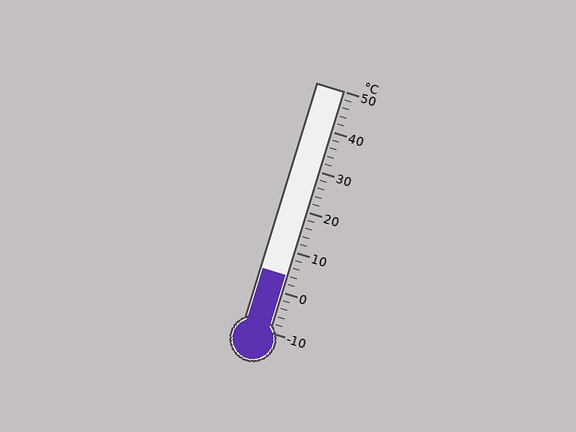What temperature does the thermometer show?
The thermometer shows approximately 4°C.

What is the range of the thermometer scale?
The thermometer scale ranges from -10°C to 50°C.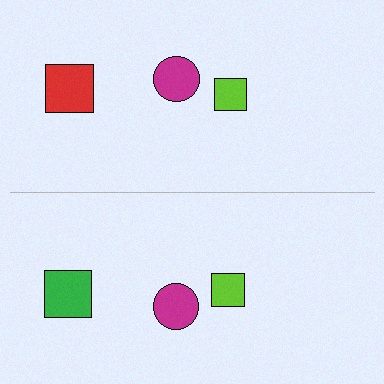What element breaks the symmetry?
The green square on the bottom side breaks the symmetry — its mirror counterpart is red.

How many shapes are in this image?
There are 6 shapes in this image.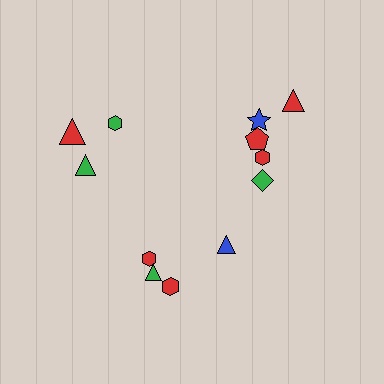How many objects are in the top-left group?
There are 3 objects.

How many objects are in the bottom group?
There are 4 objects.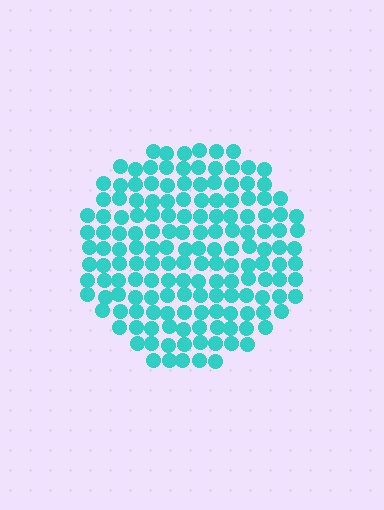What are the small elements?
The small elements are circles.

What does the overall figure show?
The overall figure shows a circle.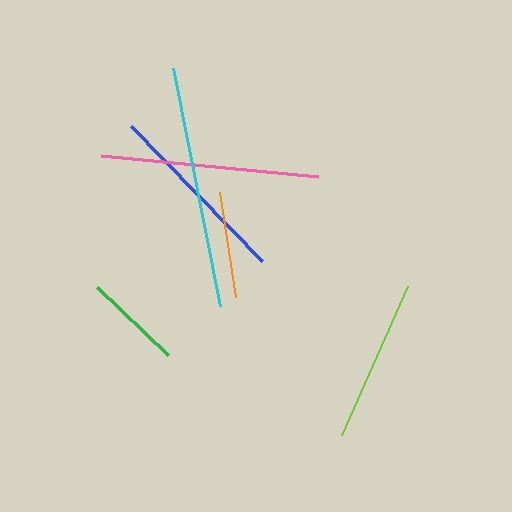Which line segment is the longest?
The cyan line is the longest at approximately 243 pixels.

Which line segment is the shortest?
The green line is the shortest at approximately 98 pixels.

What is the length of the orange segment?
The orange segment is approximately 106 pixels long.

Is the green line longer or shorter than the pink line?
The pink line is longer than the green line.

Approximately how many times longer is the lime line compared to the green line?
The lime line is approximately 1.7 times the length of the green line.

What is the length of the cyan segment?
The cyan segment is approximately 243 pixels long.